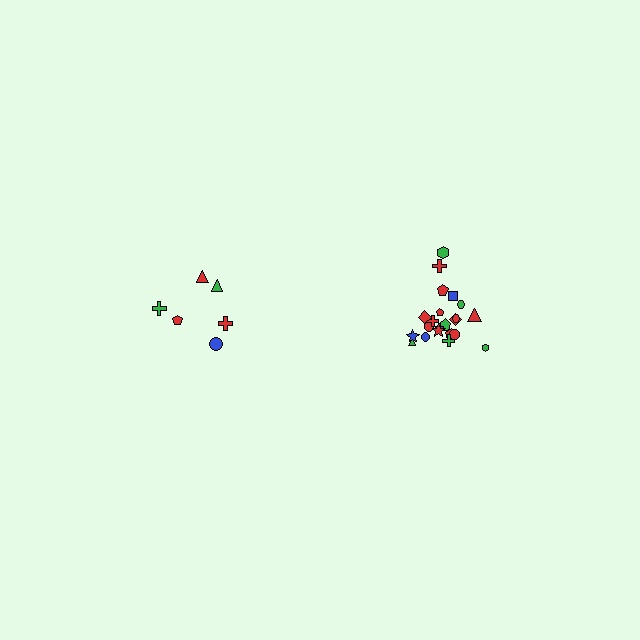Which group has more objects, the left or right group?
The right group.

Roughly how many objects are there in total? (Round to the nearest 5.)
Roughly 30 objects in total.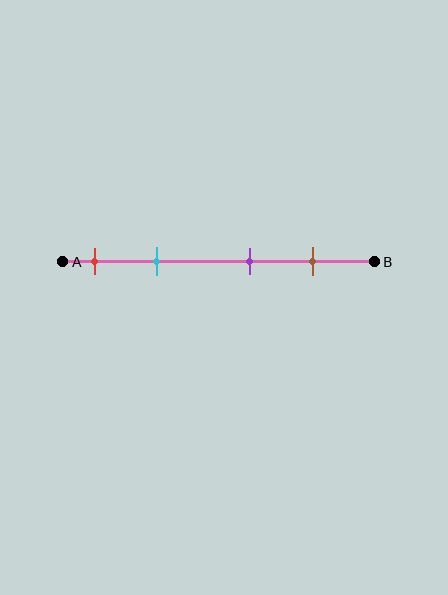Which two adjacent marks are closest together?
The red and cyan marks are the closest adjacent pair.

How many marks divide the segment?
There are 4 marks dividing the segment.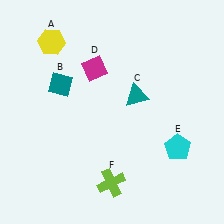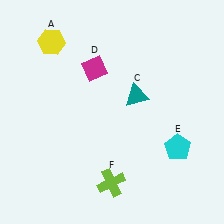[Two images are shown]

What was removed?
The teal diamond (B) was removed in Image 2.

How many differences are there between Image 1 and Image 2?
There is 1 difference between the two images.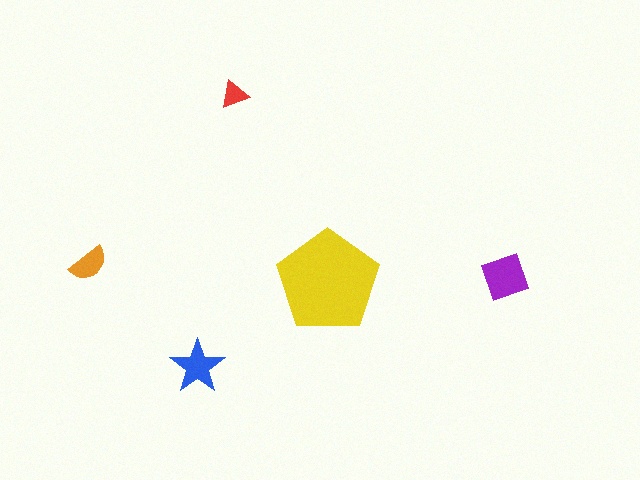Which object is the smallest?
The red triangle.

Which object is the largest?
The yellow pentagon.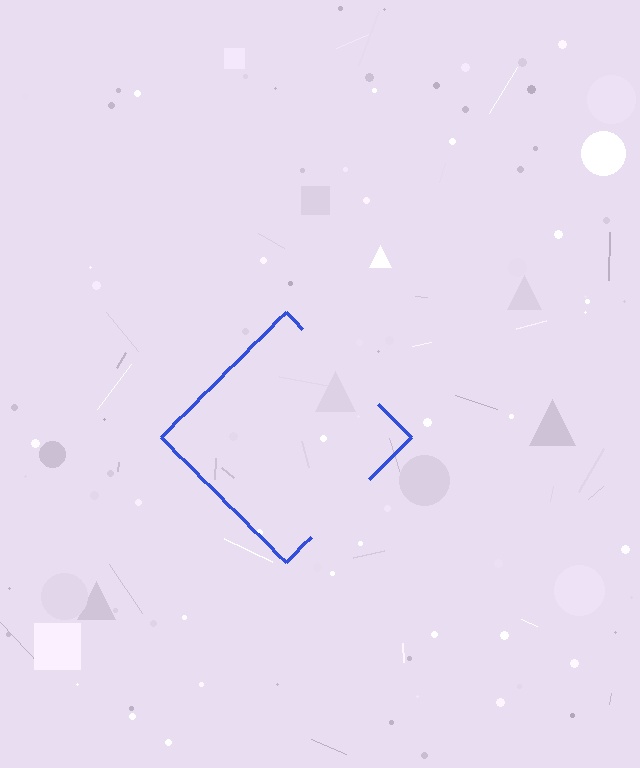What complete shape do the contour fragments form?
The contour fragments form a diamond.